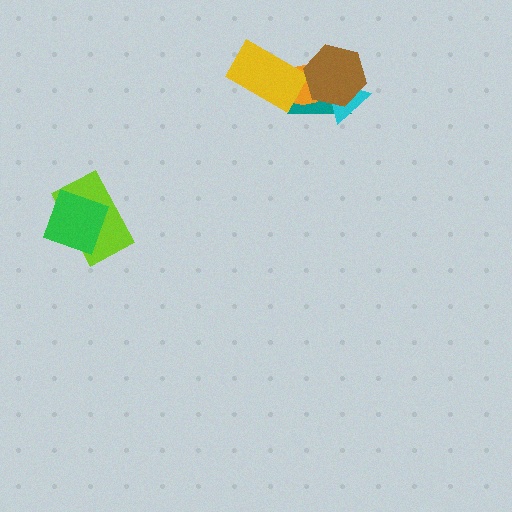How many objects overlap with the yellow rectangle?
2 objects overlap with the yellow rectangle.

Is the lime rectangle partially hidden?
Yes, it is partially covered by another shape.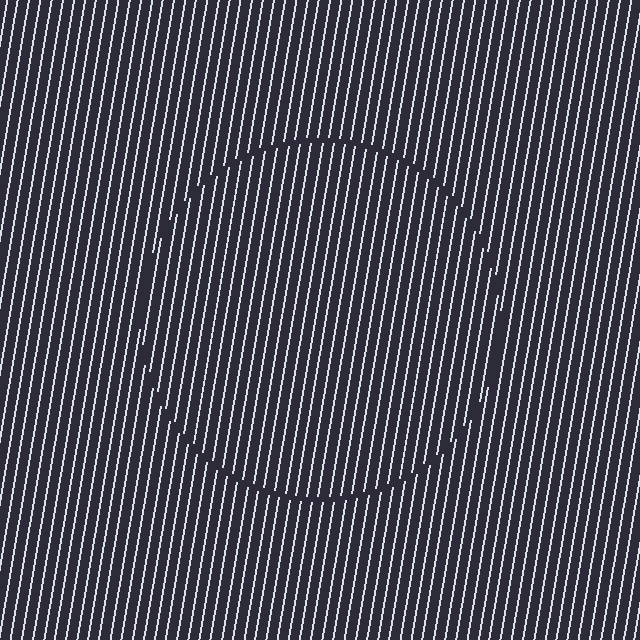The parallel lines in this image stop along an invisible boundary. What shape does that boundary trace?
An illusory circle. The interior of the shape contains the same grating, shifted by half a period — the contour is defined by the phase discontinuity where line-ends from the inner and outer gratings abut.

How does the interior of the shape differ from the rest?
The interior of the shape contains the same grating, shifted by half a period — the contour is defined by the phase discontinuity where line-ends from the inner and outer gratings abut.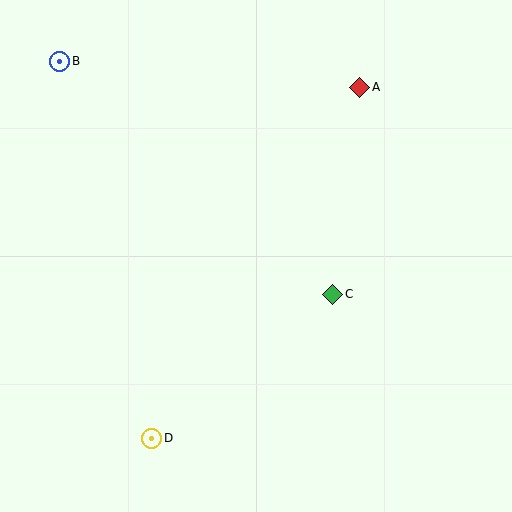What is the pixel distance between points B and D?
The distance between B and D is 388 pixels.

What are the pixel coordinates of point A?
Point A is at (360, 87).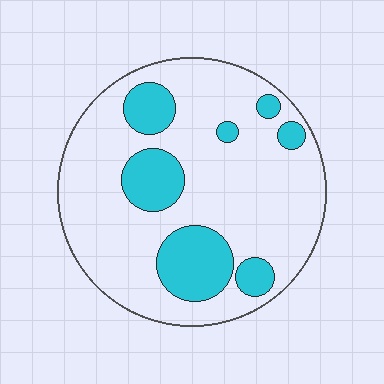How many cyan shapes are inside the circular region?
7.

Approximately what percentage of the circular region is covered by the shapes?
Approximately 25%.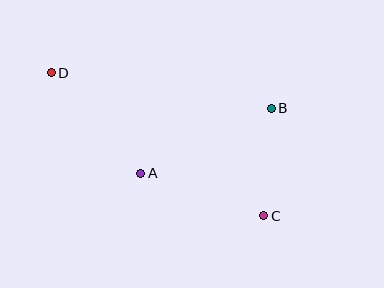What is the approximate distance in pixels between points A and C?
The distance between A and C is approximately 130 pixels.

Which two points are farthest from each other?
Points C and D are farthest from each other.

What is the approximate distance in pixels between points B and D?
The distance between B and D is approximately 223 pixels.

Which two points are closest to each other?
Points B and C are closest to each other.